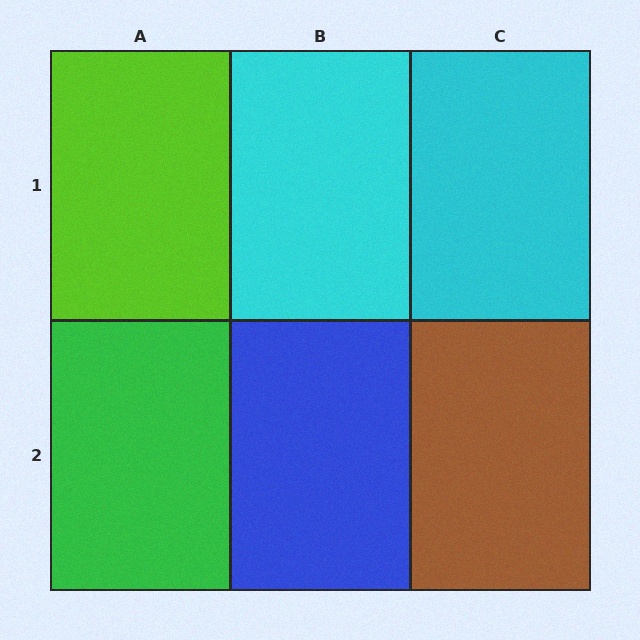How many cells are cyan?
2 cells are cyan.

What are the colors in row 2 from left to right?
Green, blue, brown.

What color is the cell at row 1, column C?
Cyan.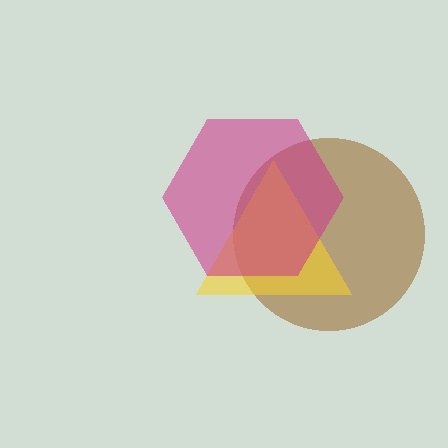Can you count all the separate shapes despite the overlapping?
Yes, there are 3 separate shapes.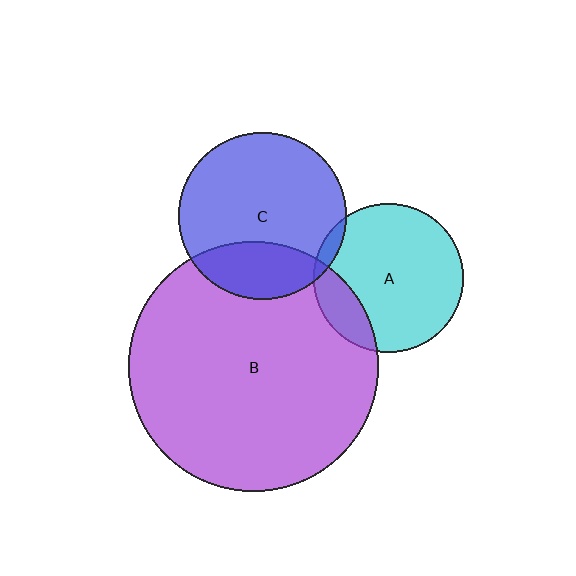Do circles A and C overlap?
Yes.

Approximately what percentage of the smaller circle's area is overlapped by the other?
Approximately 5%.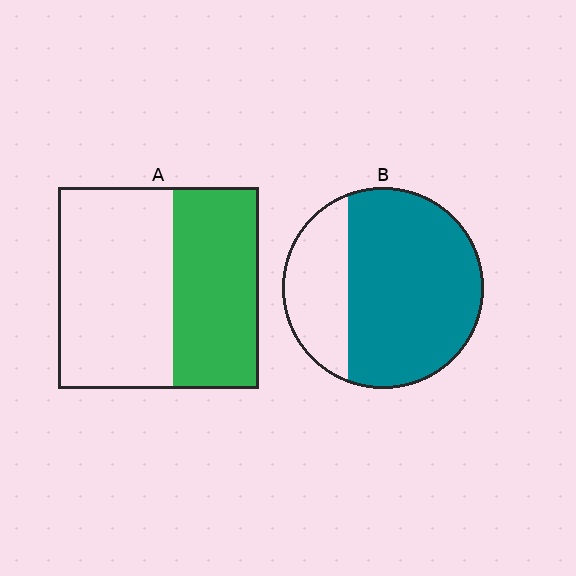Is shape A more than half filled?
No.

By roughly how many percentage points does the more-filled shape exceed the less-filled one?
By roughly 30 percentage points (B over A).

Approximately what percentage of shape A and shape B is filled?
A is approximately 45% and B is approximately 70%.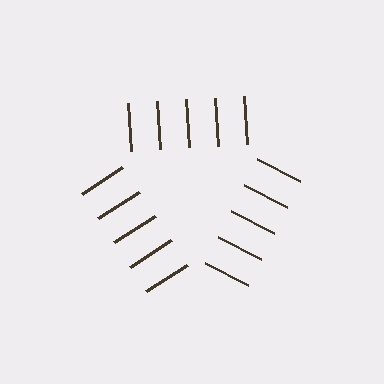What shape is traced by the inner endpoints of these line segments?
An illusory triangle — the line segments terminate on its edges but no continuous stroke is drawn.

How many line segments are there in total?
15 — 5 along each of the 3 edges.